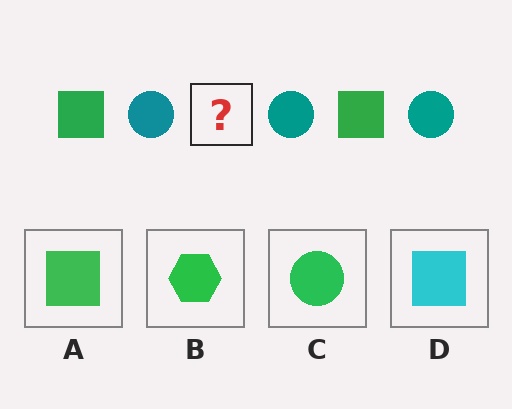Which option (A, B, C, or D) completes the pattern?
A.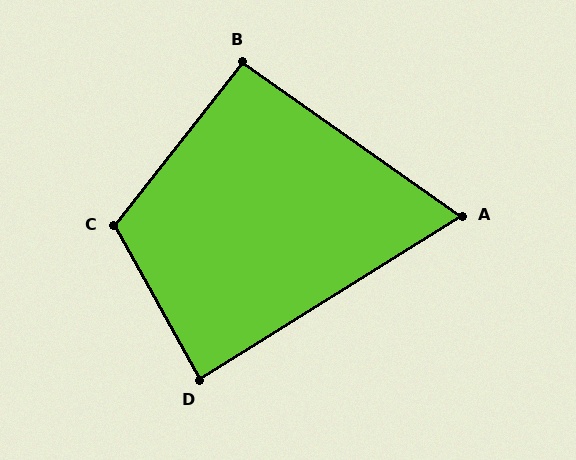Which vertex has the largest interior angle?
C, at approximately 113 degrees.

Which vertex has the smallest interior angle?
A, at approximately 67 degrees.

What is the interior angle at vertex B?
Approximately 93 degrees (approximately right).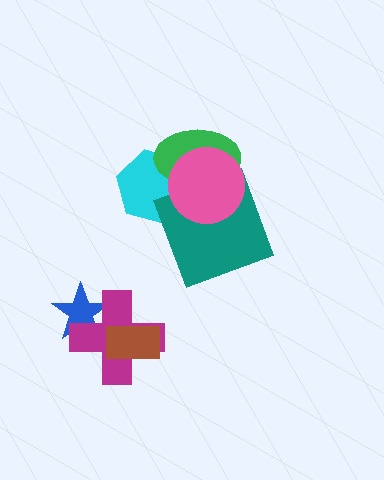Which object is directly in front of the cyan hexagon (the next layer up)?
The green ellipse is directly in front of the cyan hexagon.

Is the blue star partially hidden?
Yes, it is partially covered by another shape.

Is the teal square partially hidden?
Yes, it is partially covered by another shape.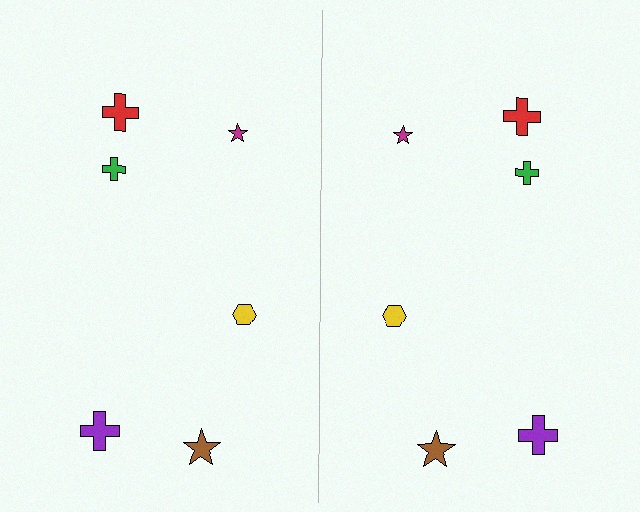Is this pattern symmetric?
Yes, this pattern has bilateral (reflection) symmetry.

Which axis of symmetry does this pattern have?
The pattern has a vertical axis of symmetry running through the center of the image.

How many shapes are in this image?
There are 12 shapes in this image.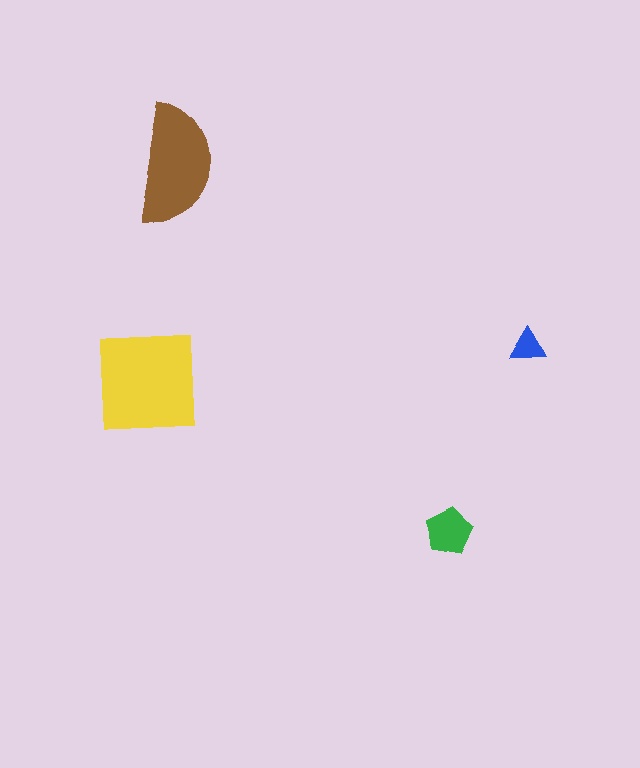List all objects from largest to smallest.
The yellow square, the brown semicircle, the green pentagon, the blue triangle.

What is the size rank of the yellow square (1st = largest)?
1st.